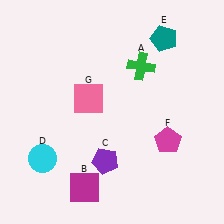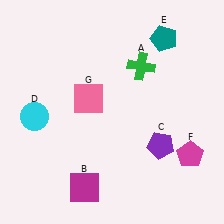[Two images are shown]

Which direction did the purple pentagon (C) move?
The purple pentagon (C) moved right.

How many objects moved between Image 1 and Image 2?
3 objects moved between the two images.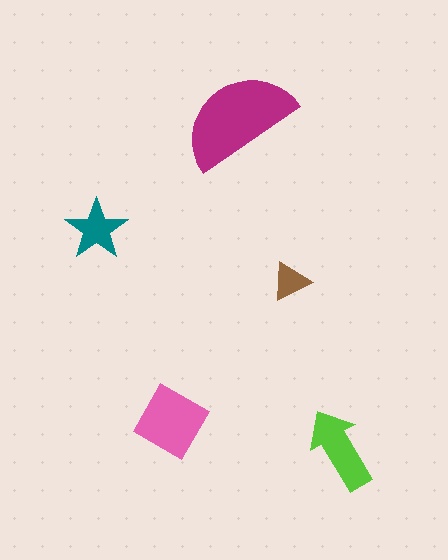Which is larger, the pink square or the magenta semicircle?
The magenta semicircle.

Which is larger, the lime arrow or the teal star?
The lime arrow.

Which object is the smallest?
The brown triangle.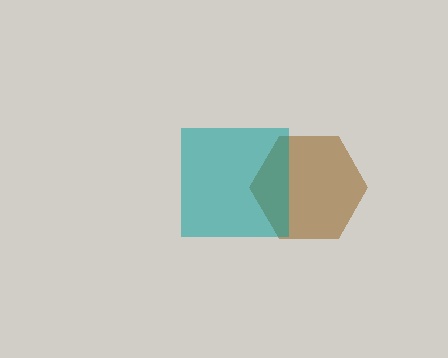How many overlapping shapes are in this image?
There are 2 overlapping shapes in the image.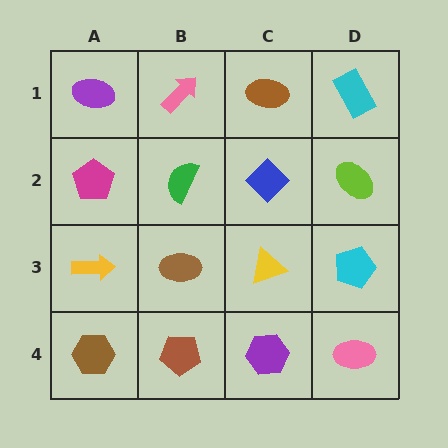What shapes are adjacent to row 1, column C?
A blue diamond (row 2, column C), a pink arrow (row 1, column B), a cyan rectangle (row 1, column D).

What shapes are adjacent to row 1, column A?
A magenta pentagon (row 2, column A), a pink arrow (row 1, column B).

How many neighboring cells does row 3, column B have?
4.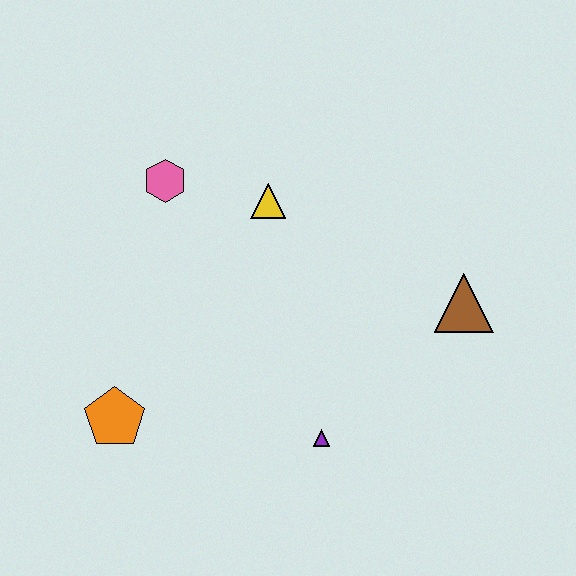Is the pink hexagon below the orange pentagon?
No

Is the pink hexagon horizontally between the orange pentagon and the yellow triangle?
Yes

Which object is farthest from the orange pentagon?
The brown triangle is farthest from the orange pentagon.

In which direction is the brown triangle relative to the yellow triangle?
The brown triangle is to the right of the yellow triangle.